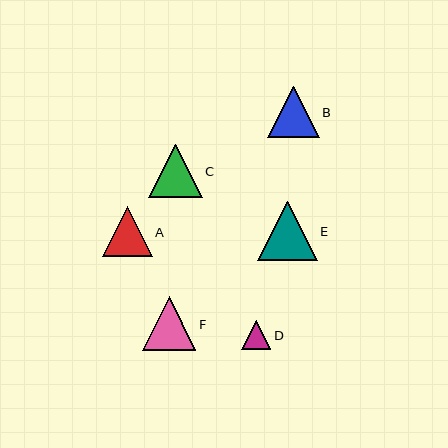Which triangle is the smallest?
Triangle D is the smallest with a size of approximately 29 pixels.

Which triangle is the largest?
Triangle E is the largest with a size of approximately 59 pixels.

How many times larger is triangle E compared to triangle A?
Triangle E is approximately 1.2 times the size of triangle A.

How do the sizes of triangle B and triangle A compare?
Triangle B and triangle A are approximately the same size.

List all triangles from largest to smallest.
From largest to smallest: E, C, F, B, A, D.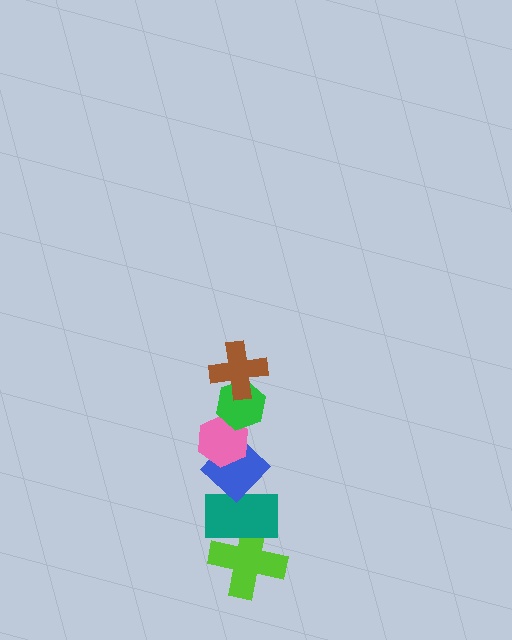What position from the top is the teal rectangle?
The teal rectangle is 5th from the top.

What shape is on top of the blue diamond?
The pink hexagon is on top of the blue diamond.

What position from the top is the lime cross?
The lime cross is 6th from the top.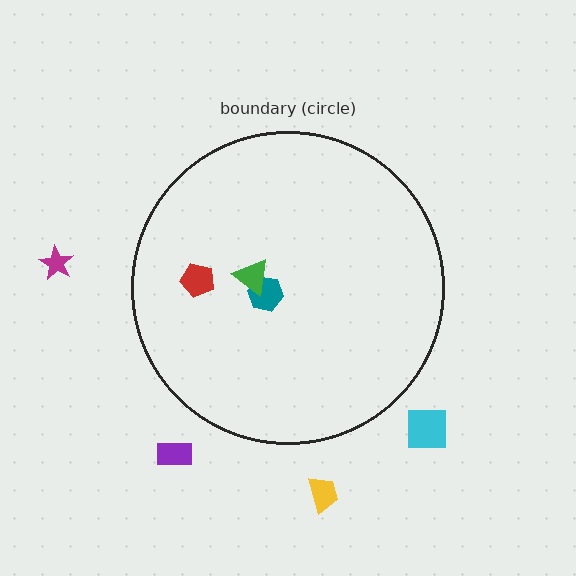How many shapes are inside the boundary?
3 inside, 4 outside.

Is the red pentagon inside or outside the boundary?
Inside.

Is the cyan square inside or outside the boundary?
Outside.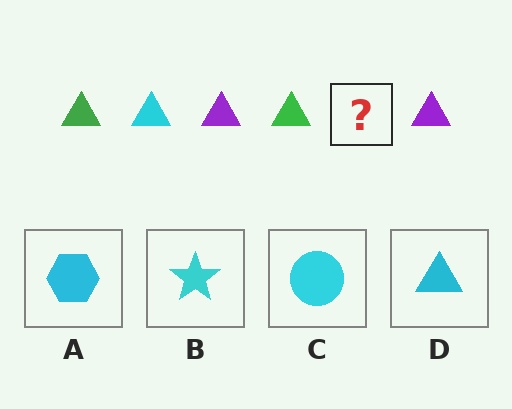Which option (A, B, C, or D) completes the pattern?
D.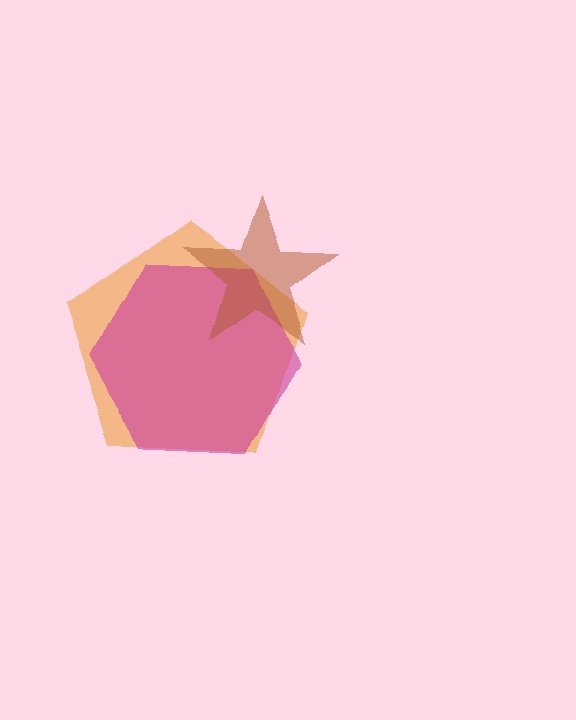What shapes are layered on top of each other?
The layered shapes are: an orange pentagon, a magenta hexagon, a brown star.